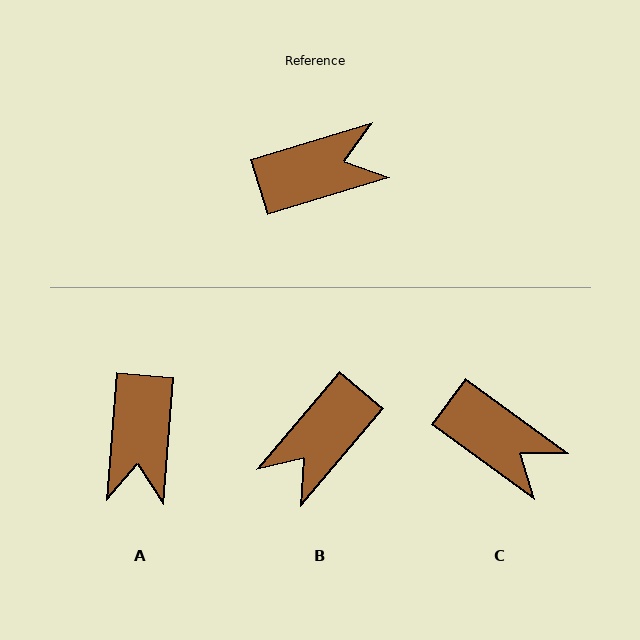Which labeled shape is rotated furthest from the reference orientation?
B, about 147 degrees away.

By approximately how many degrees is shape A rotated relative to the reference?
Approximately 111 degrees clockwise.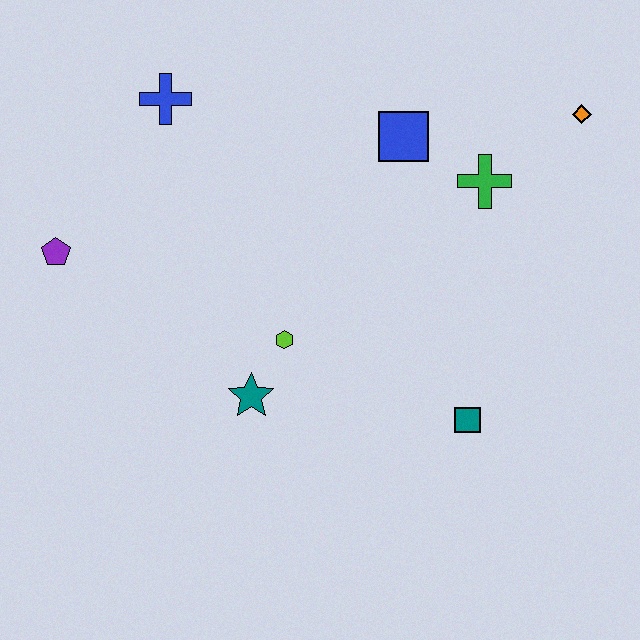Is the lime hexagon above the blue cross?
No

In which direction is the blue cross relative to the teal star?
The blue cross is above the teal star.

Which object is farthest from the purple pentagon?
The orange diamond is farthest from the purple pentagon.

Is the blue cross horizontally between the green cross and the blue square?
No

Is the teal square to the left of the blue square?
No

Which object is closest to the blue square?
The green cross is closest to the blue square.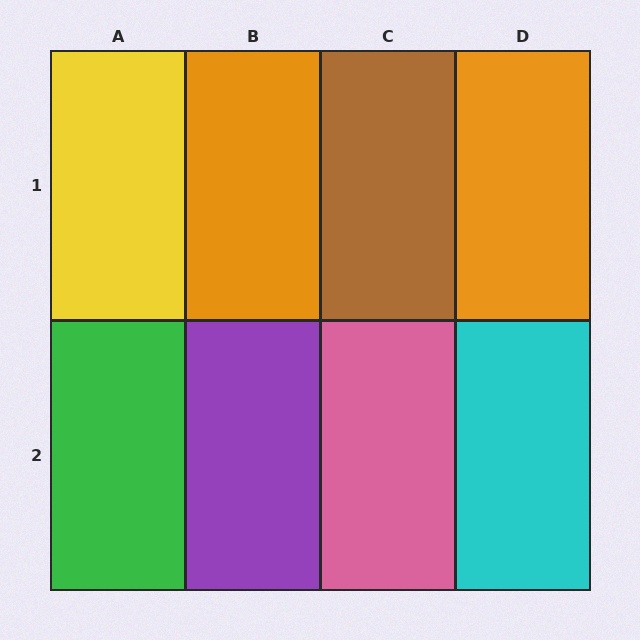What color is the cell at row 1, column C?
Brown.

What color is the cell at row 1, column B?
Orange.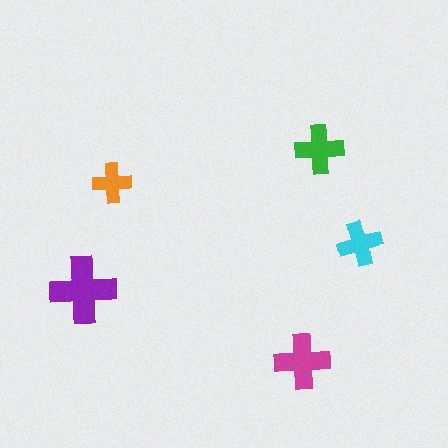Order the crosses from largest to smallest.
the purple one, the magenta one, the green one, the cyan one, the orange one.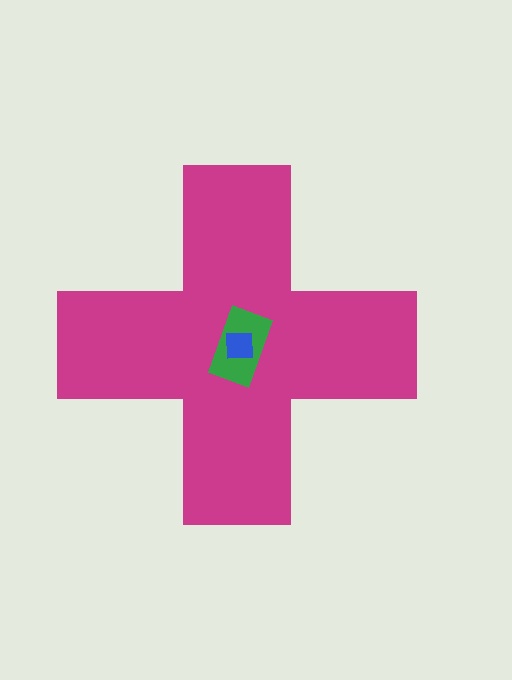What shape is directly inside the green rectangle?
The blue square.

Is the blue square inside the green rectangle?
Yes.